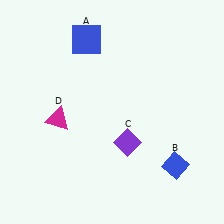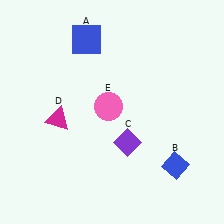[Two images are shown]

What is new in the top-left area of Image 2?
A pink circle (E) was added in the top-left area of Image 2.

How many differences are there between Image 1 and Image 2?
There is 1 difference between the two images.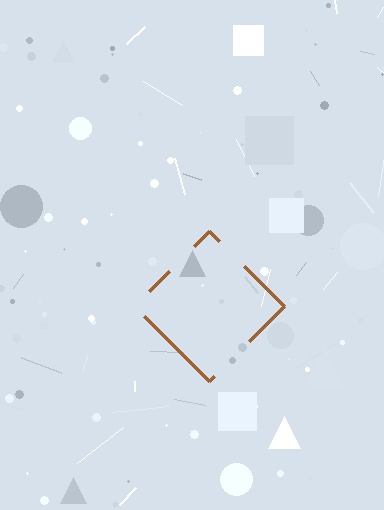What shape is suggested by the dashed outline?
The dashed outline suggests a diamond.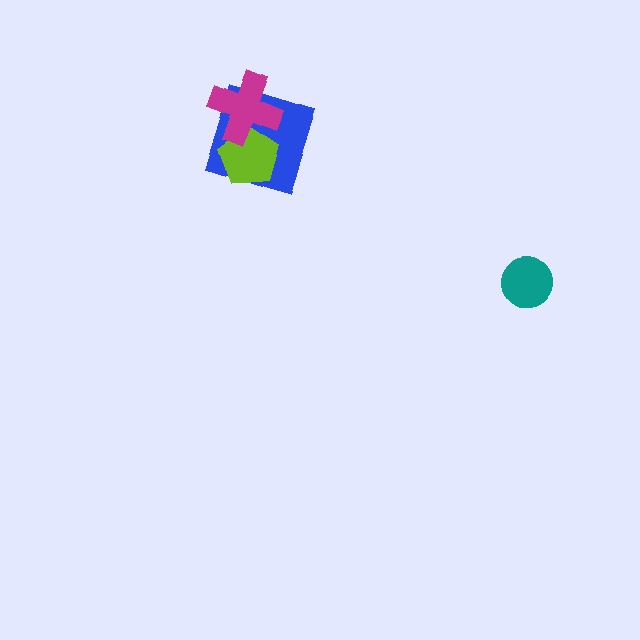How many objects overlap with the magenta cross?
2 objects overlap with the magenta cross.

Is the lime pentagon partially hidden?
Yes, it is partially covered by another shape.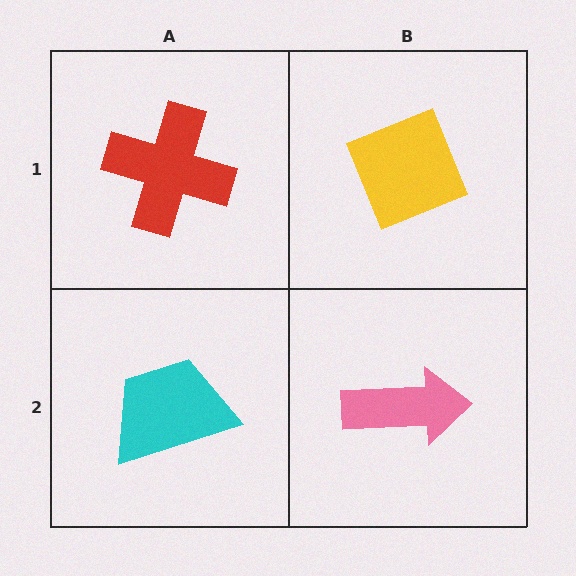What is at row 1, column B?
A yellow diamond.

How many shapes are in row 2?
2 shapes.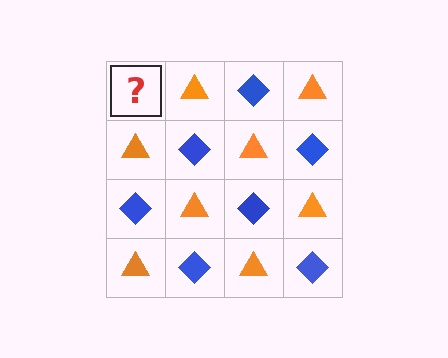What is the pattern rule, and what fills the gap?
The rule is that it alternates blue diamond and orange triangle in a checkerboard pattern. The gap should be filled with a blue diamond.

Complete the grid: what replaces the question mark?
The question mark should be replaced with a blue diamond.